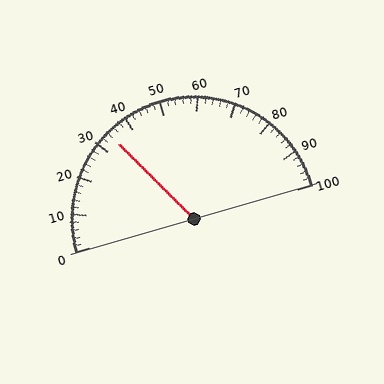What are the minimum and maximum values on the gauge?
The gauge ranges from 0 to 100.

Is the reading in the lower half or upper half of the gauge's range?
The reading is in the lower half of the range (0 to 100).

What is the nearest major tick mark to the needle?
The nearest major tick mark is 30.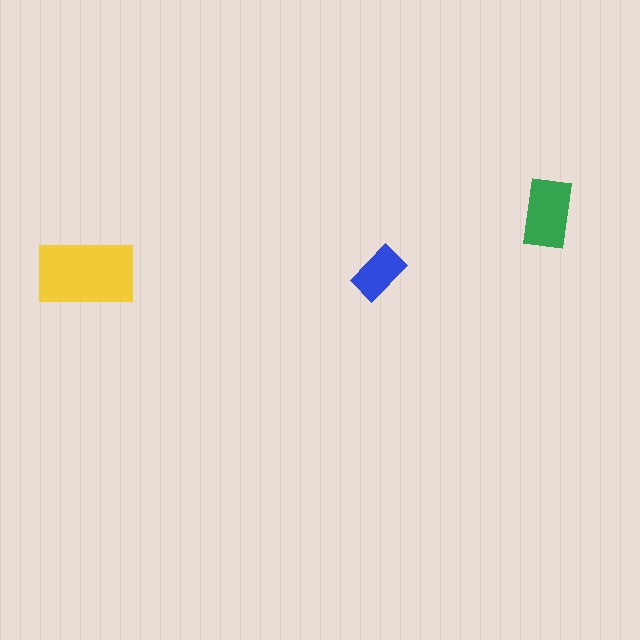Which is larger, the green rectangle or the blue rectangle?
The green one.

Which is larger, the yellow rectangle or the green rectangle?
The yellow one.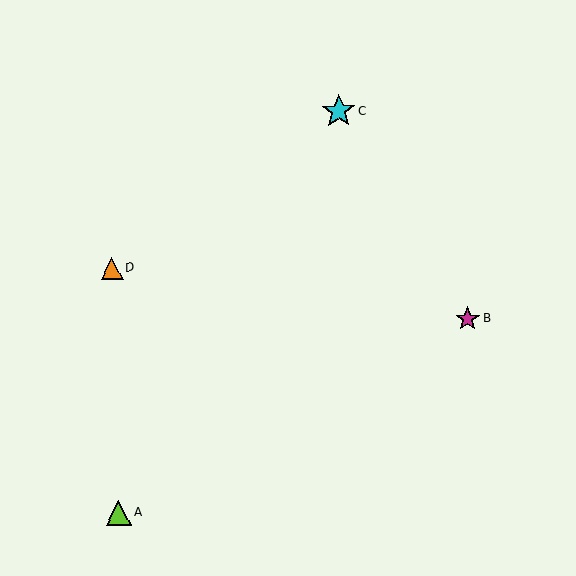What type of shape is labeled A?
Shape A is a lime triangle.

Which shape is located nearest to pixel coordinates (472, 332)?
The magenta star (labeled B) at (468, 319) is nearest to that location.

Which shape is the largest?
The cyan star (labeled C) is the largest.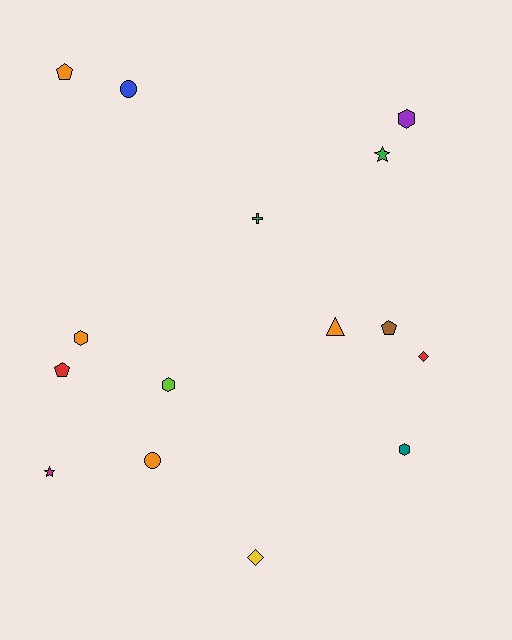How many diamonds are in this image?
There are 2 diamonds.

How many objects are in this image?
There are 15 objects.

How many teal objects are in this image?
There is 1 teal object.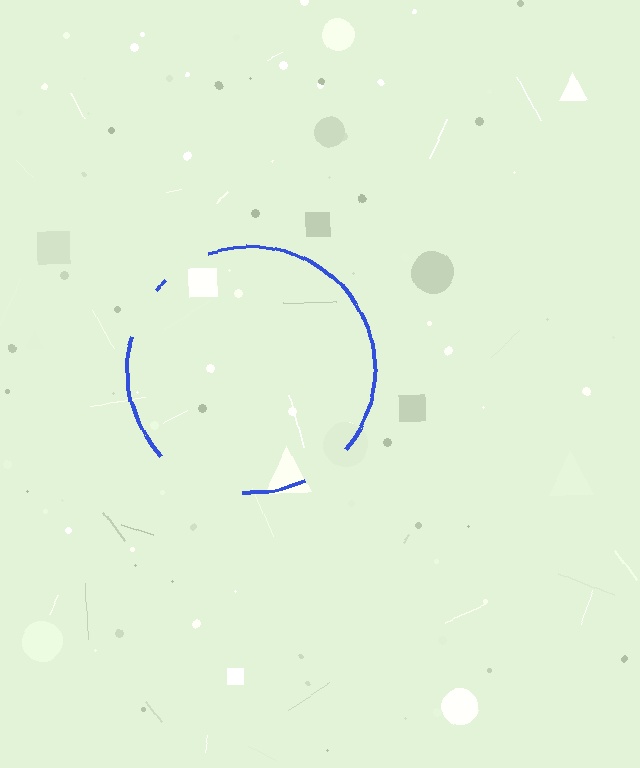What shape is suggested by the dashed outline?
The dashed outline suggests a circle.